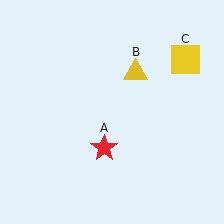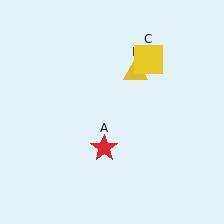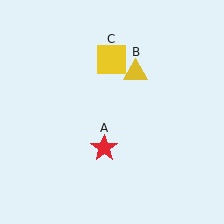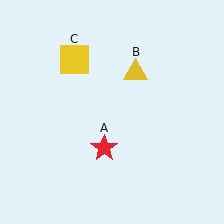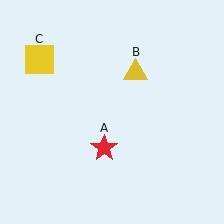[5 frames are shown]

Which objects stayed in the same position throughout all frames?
Red star (object A) and yellow triangle (object B) remained stationary.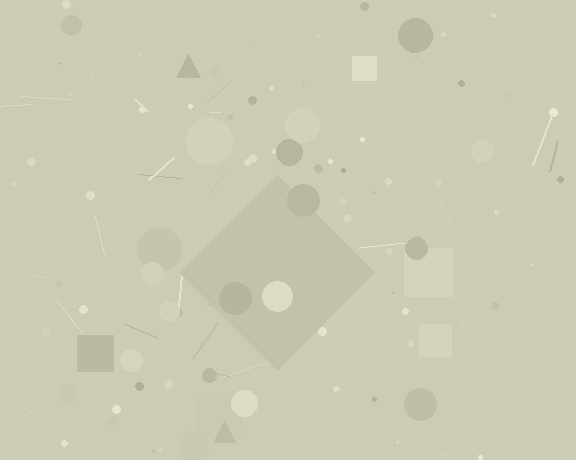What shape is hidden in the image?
A diamond is hidden in the image.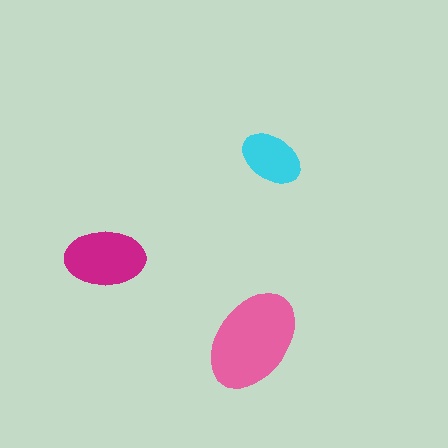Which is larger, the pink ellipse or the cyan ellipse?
The pink one.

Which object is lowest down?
The pink ellipse is bottommost.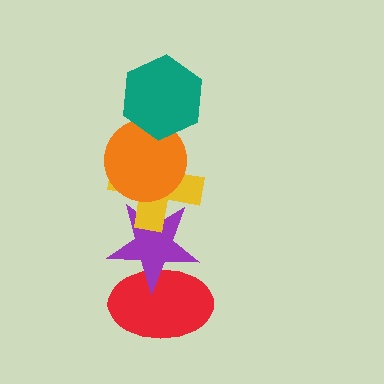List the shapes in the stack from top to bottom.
From top to bottom: the teal hexagon, the orange circle, the yellow cross, the purple star, the red ellipse.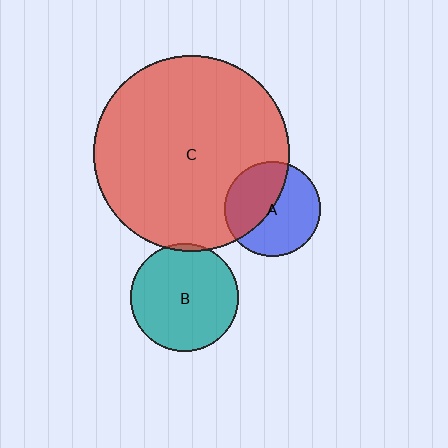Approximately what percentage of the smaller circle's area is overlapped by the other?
Approximately 45%.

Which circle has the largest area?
Circle C (red).